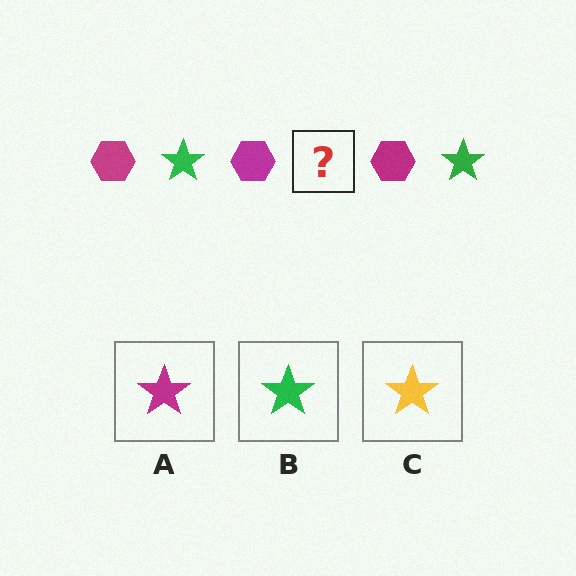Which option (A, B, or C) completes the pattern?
B.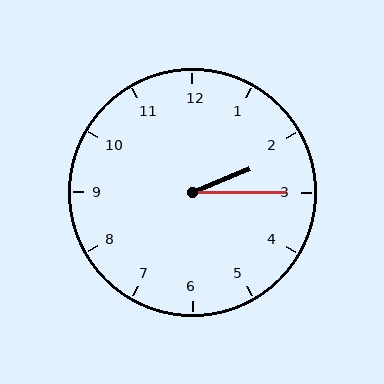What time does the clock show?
2:15.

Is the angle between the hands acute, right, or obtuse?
It is acute.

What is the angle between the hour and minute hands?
Approximately 22 degrees.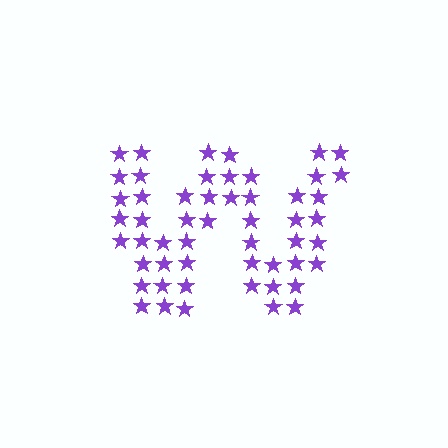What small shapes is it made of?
It is made of small stars.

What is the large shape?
The large shape is the letter W.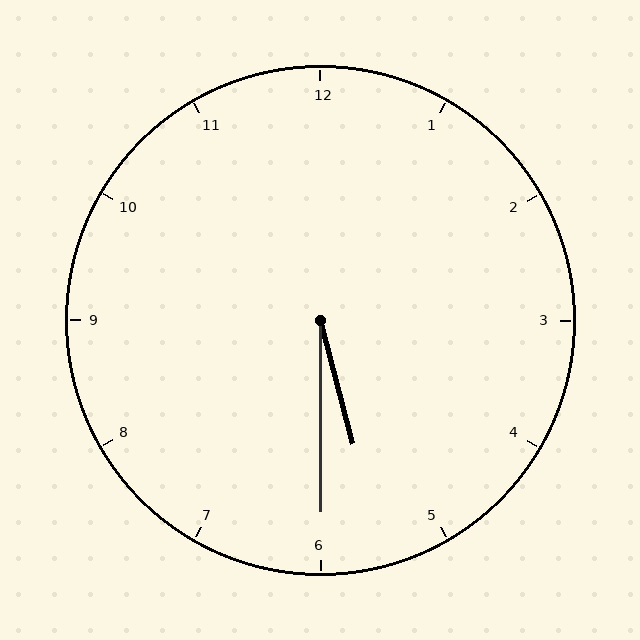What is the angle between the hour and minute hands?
Approximately 15 degrees.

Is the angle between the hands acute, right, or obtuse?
It is acute.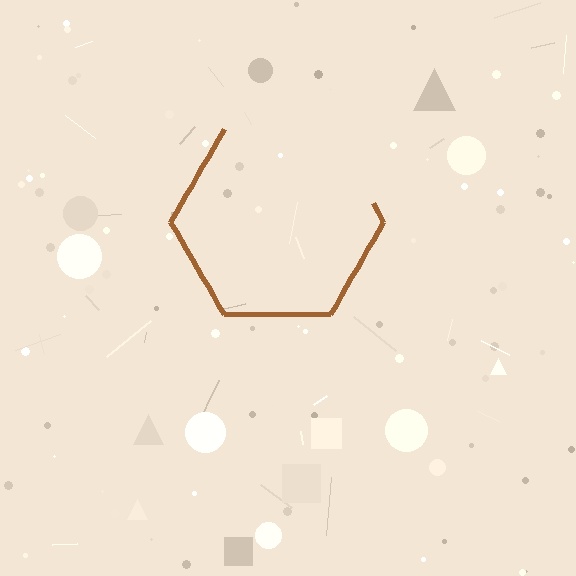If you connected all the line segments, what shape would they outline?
They would outline a hexagon.